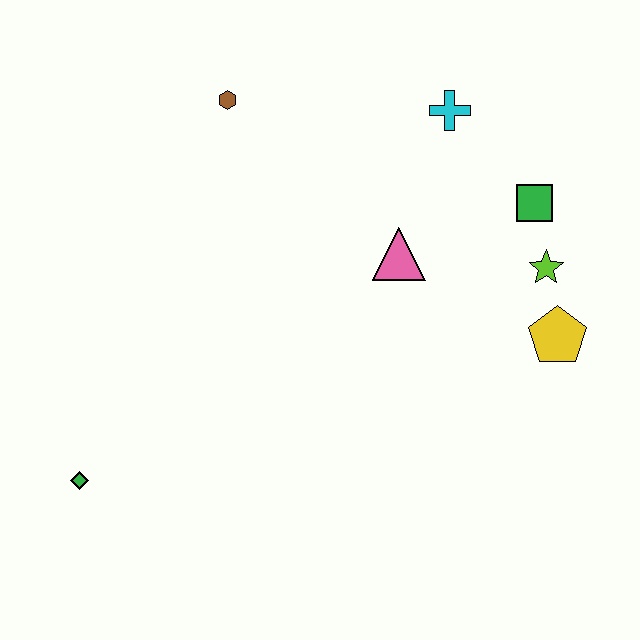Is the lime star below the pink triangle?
Yes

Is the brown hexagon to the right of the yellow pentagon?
No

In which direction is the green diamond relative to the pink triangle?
The green diamond is to the left of the pink triangle.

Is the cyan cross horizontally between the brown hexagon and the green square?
Yes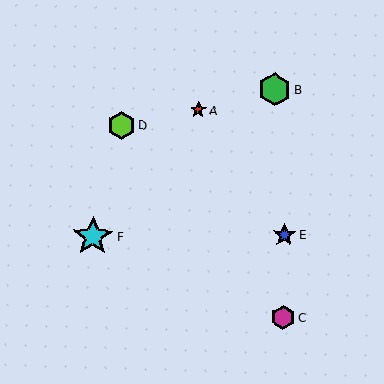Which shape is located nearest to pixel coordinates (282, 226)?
The blue star (labeled E) at (284, 235) is nearest to that location.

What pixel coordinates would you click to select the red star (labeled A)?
Click at (198, 110) to select the red star A.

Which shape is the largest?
The cyan star (labeled F) is the largest.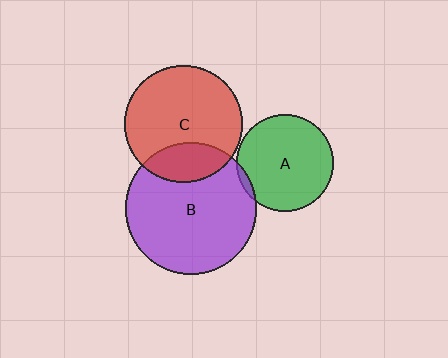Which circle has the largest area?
Circle B (purple).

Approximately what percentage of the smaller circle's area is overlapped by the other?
Approximately 25%.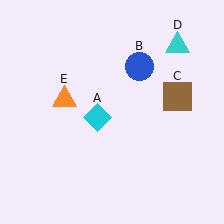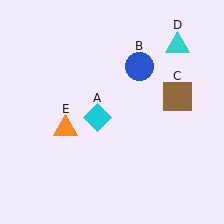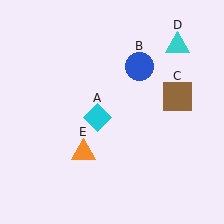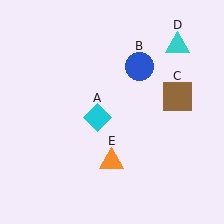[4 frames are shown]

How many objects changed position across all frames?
1 object changed position: orange triangle (object E).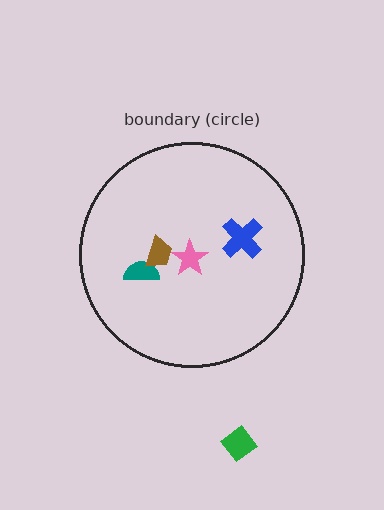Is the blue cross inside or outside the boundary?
Inside.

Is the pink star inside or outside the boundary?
Inside.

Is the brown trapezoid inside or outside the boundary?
Inside.